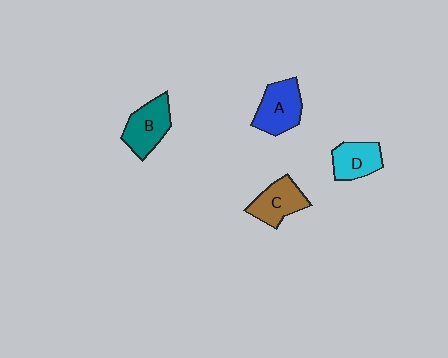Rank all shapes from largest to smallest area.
From largest to smallest: A (blue), B (teal), C (brown), D (cyan).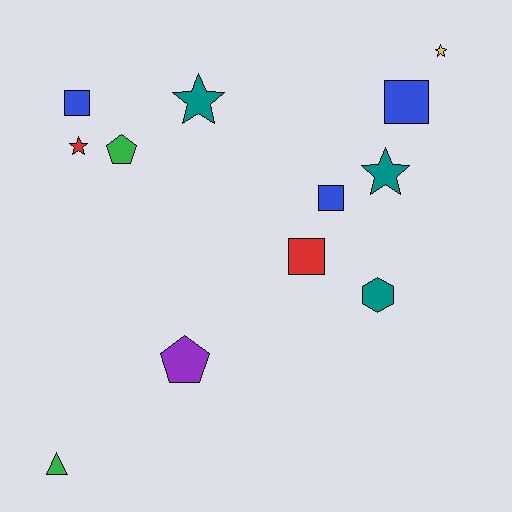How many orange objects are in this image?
There are no orange objects.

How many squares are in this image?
There are 4 squares.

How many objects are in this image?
There are 12 objects.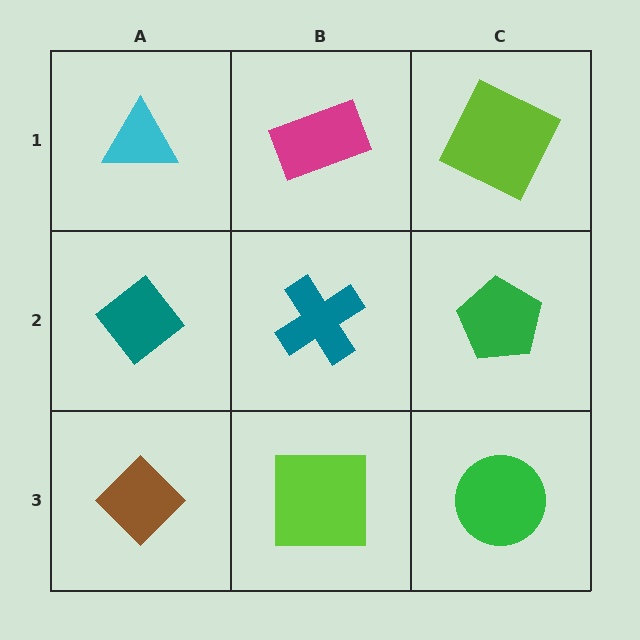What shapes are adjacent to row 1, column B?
A teal cross (row 2, column B), a cyan triangle (row 1, column A), a lime square (row 1, column C).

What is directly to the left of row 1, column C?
A magenta rectangle.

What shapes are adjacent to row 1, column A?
A teal diamond (row 2, column A), a magenta rectangle (row 1, column B).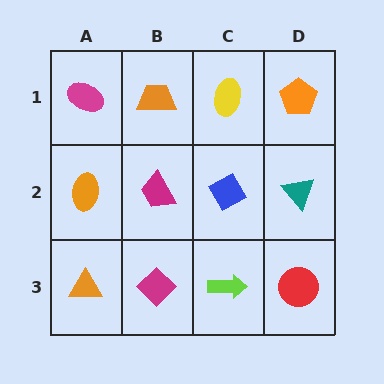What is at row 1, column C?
A yellow ellipse.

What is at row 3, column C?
A lime arrow.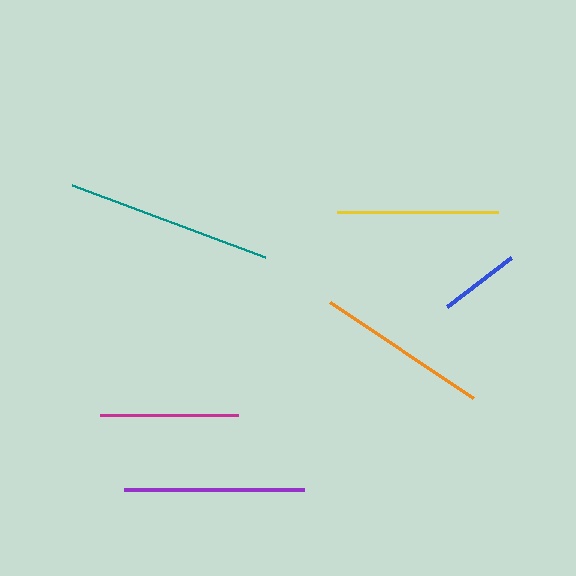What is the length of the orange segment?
The orange segment is approximately 172 pixels long.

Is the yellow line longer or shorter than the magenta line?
The yellow line is longer than the magenta line.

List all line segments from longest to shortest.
From longest to shortest: teal, purple, orange, yellow, magenta, blue.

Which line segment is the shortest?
The blue line is the shortest at approximately 80 pixels.